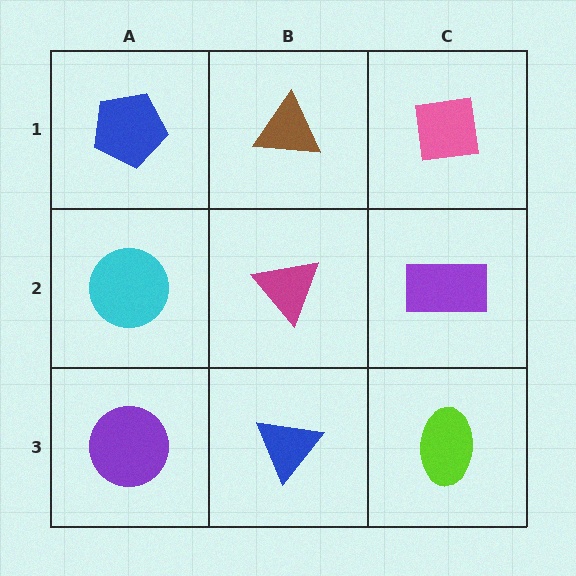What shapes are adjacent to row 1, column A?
A cyan circle (row 2, column A), a brown triangle (row 1, column B).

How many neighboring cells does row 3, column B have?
3.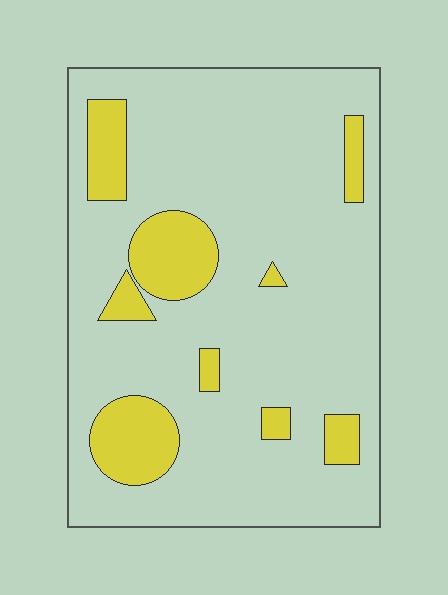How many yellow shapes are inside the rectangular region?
9.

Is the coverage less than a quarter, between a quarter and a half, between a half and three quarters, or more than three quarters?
Less than a quarter.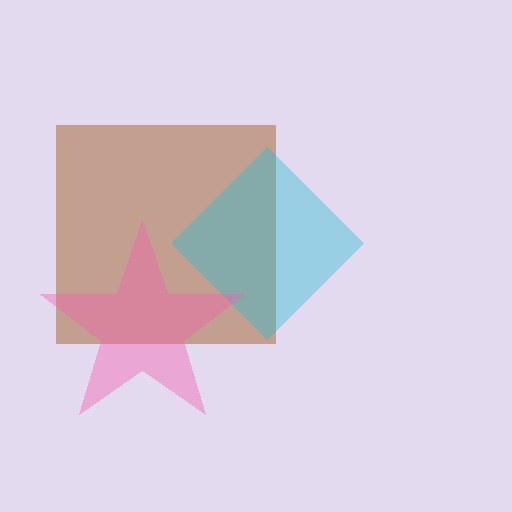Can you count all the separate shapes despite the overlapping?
Yes, there are 3 separate shapes.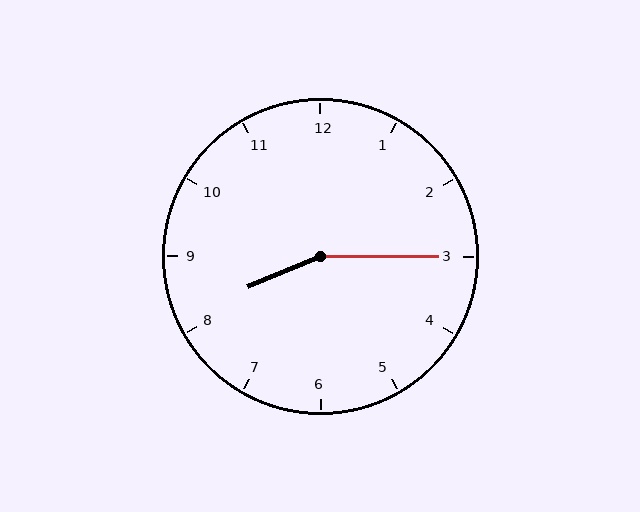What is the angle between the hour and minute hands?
Approximately 158 degrees.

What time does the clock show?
8:15.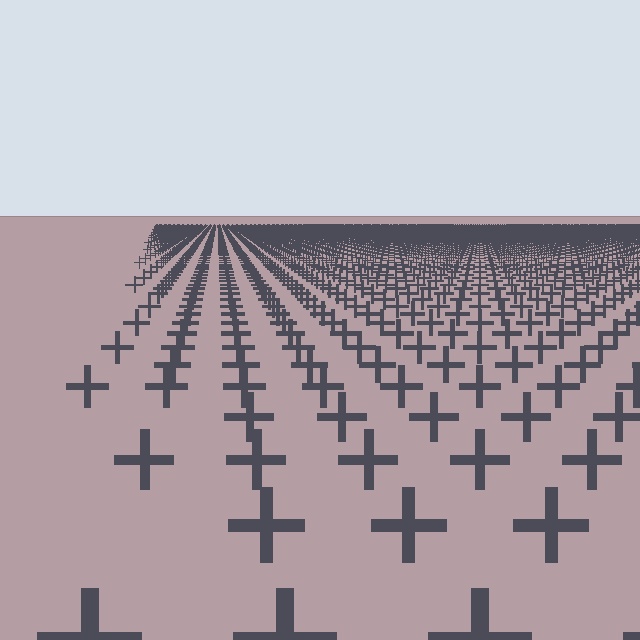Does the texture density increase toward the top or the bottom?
Density increases toward the top.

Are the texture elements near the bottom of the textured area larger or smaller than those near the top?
Larger. Near the bottom, elements are closer to the viewer and appear at a bigger on-screen size.